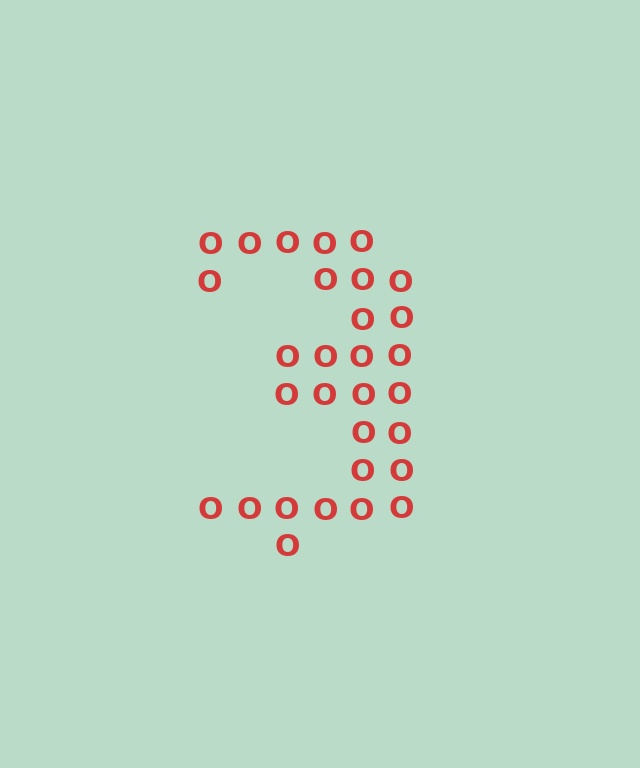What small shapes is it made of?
It is made of small letter O's.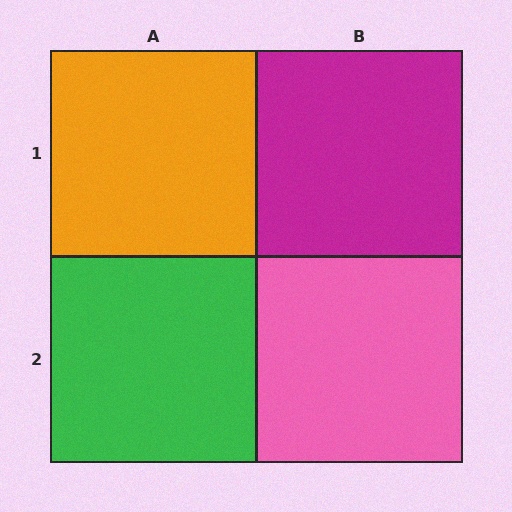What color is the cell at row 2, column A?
Green.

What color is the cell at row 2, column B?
Pink.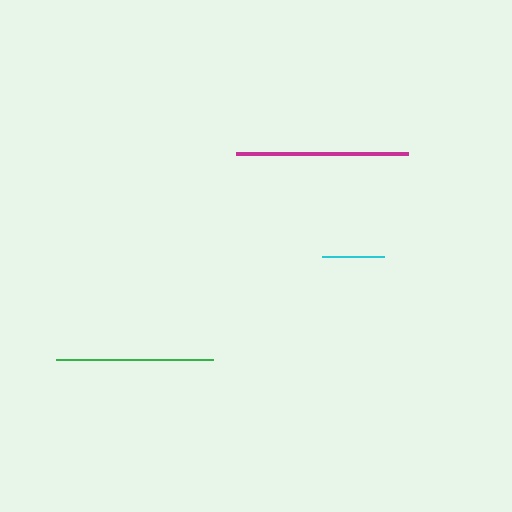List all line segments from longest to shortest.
From longest to shortest: magenta, green, cyan.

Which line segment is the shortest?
The cyan line is the shortest at approximately 62 pixels.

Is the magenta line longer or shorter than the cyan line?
The magenta line is longer than the cyan line.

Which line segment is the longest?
The magenta line is the longest at approximately 173 pixels.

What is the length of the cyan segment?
The cyan segment is approximately 62 pixels long.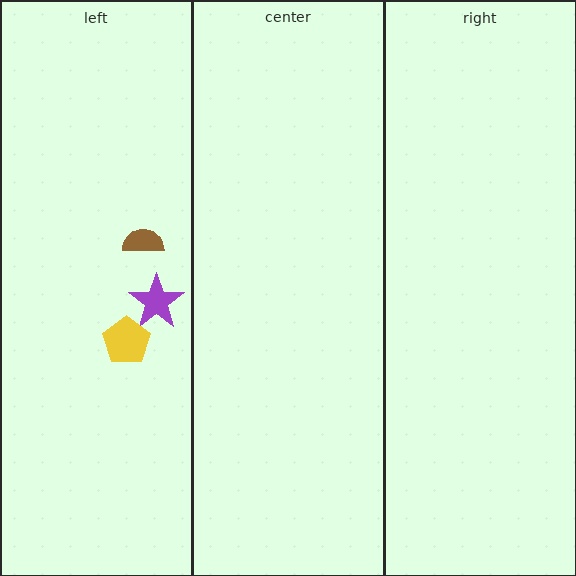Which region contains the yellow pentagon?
The left region.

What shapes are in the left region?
The purple star, the brown semicircle, the yellow pentagon.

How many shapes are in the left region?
3.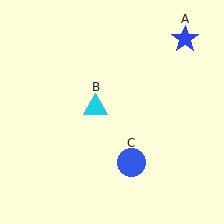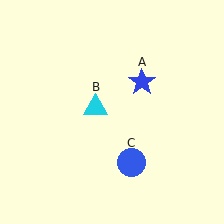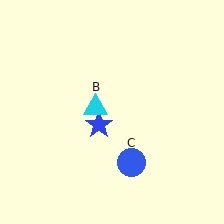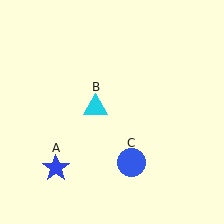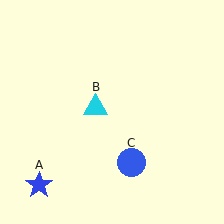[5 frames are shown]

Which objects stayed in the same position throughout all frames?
Cyan triangle (object B) and blue circle (object C) remained stationary.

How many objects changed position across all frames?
1 object changed position: blue star (object A).